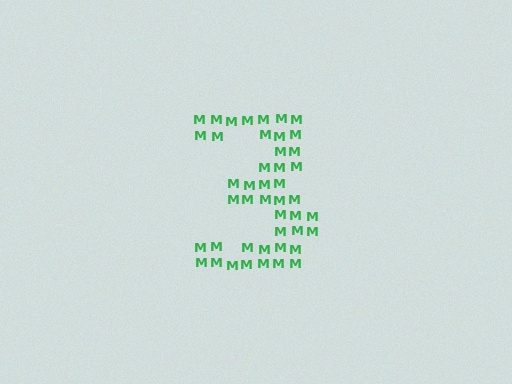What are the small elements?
The small elements are letter M's.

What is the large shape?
The large shape is the digit 3.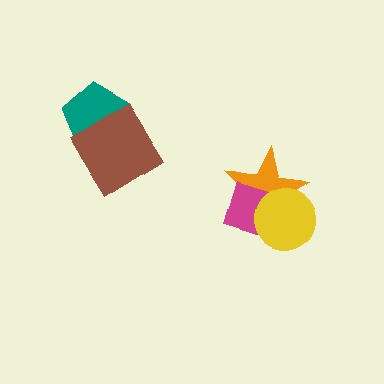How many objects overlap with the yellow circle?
2 objects overlap with the yellow circle.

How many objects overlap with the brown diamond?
1 object overlaps with the brown diamond.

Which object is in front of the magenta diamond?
The yellow circle is in front of the magenta diamond.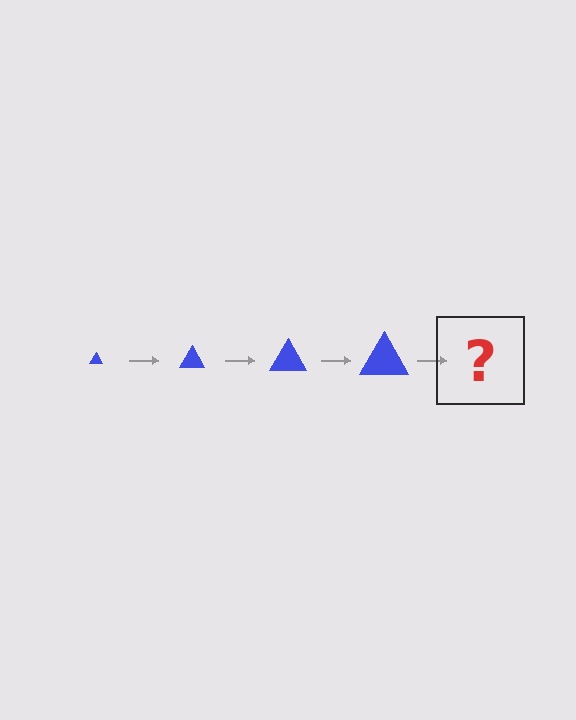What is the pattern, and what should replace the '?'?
The pattern is that the triangle gets progressively larger each step. The '?' should be a blue triangle, larger than the previous one.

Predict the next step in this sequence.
The next step is a blue triangle, larger than the previous one.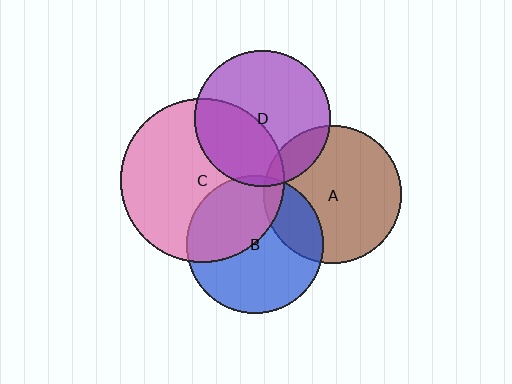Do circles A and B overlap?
Yes.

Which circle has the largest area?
Circle C (pink).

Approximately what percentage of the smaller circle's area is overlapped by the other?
Approximately 20%.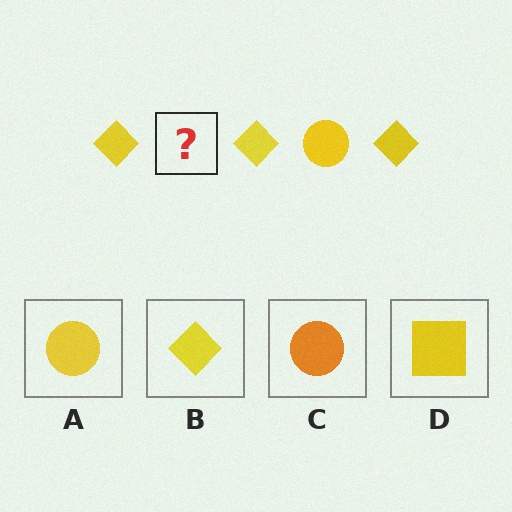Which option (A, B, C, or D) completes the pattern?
A.